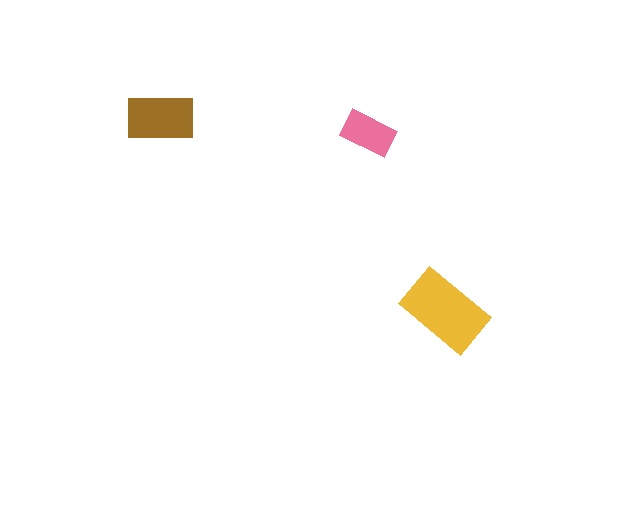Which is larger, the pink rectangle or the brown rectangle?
The brown one.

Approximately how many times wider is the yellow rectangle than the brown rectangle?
About 1.5 times wider.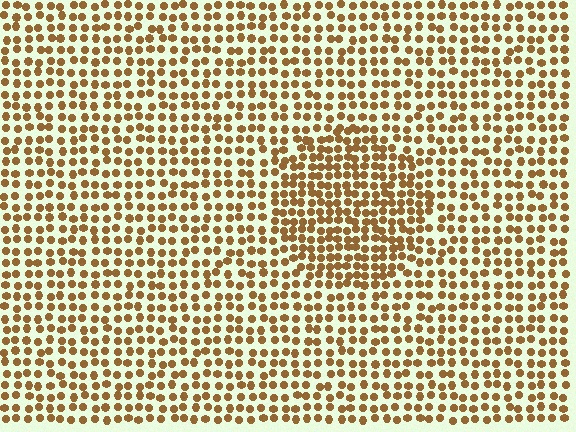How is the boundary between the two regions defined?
The boundary is defined by a change in element density (approximately 1.5x ratio). All elements are the same color, size, and shape.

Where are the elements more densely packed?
The elements are more densely packed inside the circle boundary.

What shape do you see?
I see a circle.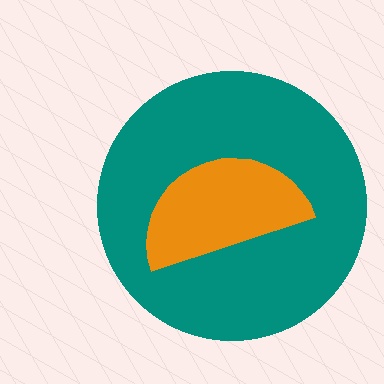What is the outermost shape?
The teal circle.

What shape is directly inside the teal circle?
The orange semicircle.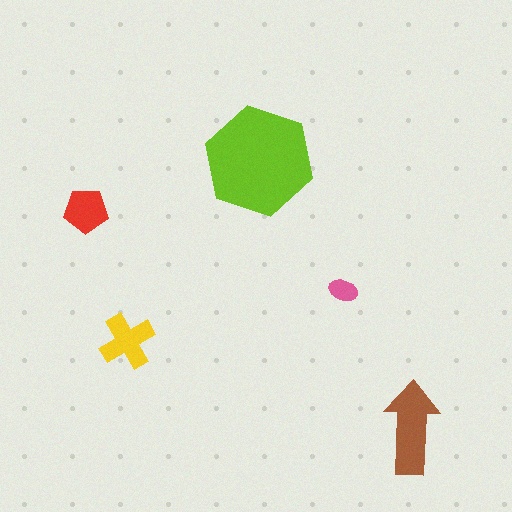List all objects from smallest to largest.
The pink ellipse, the red pentagon, the yellow cross, the brown arrow, the lime hexagon.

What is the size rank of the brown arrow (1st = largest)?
2nd.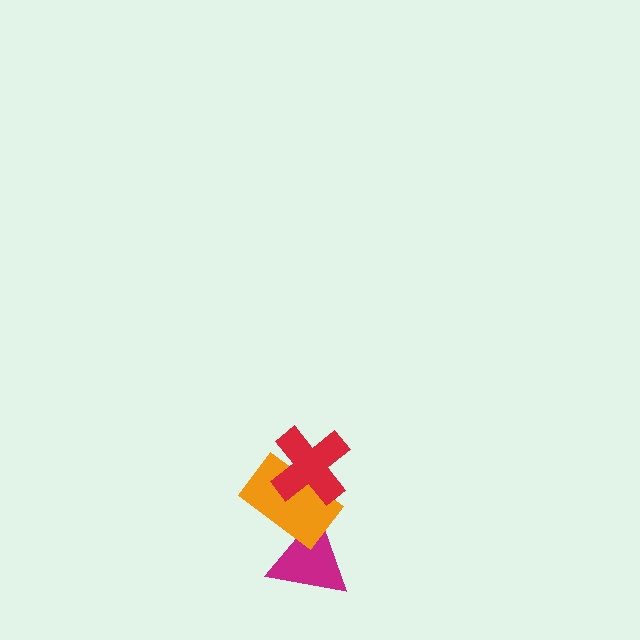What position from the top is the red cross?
The red cross is 1st from the top.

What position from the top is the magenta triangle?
The magenta triangle is 3rd from the top.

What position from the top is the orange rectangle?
The orange rectangle is 2nd from the top.